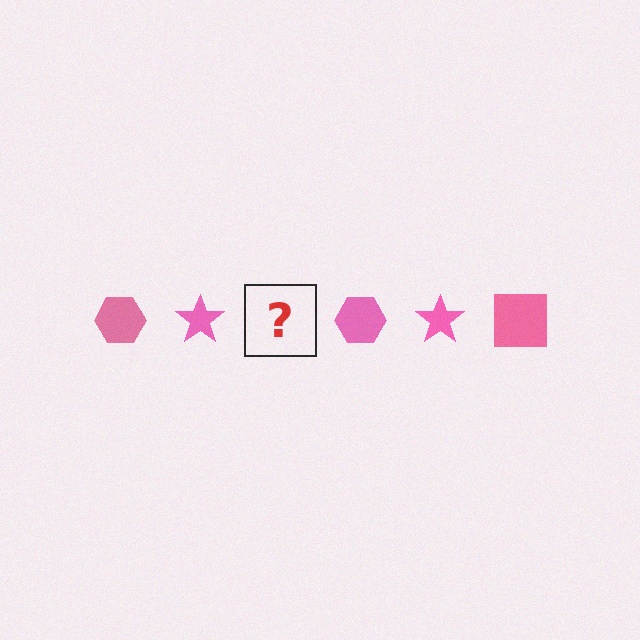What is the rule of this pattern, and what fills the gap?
The rule is that the pattern cycles through hexagon, star, square shapes in pink. The gap should be filled with a pink square.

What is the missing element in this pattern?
The missing element is a pink square.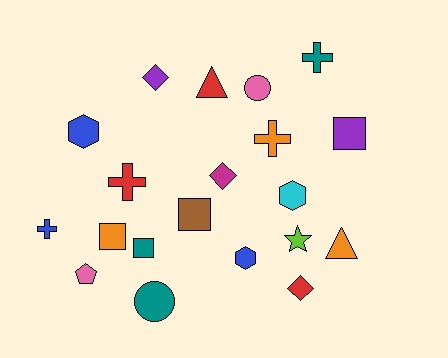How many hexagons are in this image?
There are 3 hexagons.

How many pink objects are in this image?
There are 2 pink objects.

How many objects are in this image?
There are 20 objects.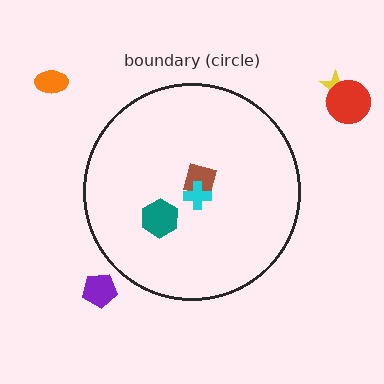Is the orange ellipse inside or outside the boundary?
Outside.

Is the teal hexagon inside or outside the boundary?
Inside.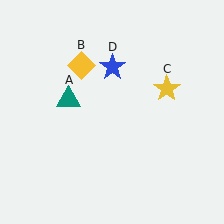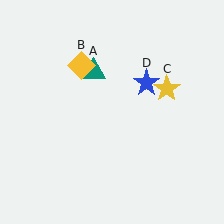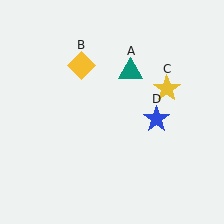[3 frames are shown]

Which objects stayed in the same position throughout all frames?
Yellow diamond (object B) and yellow star (object C) remained stationary.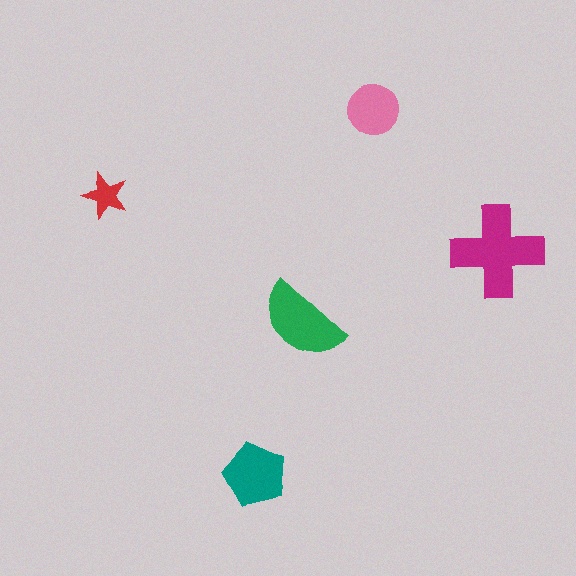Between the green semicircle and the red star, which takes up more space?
The green semicircle.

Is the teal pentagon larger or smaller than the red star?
Larger.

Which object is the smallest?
The red star.